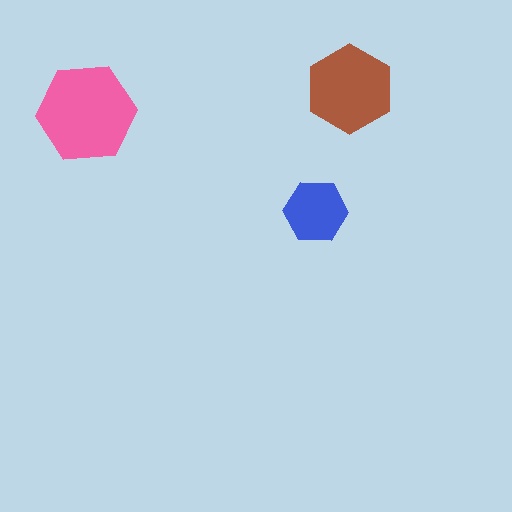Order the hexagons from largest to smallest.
the pink one, the brown one, the blue one.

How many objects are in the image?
There are 3 objects in the image.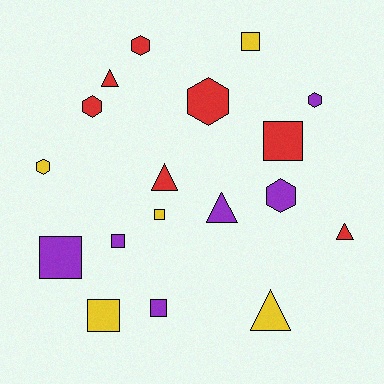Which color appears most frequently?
Red, with 7 objects.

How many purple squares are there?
There are 3 purple squares.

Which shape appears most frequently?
Square, with 7 objects.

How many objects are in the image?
There are 18 objects.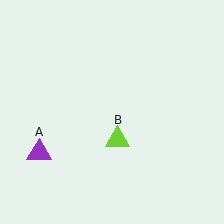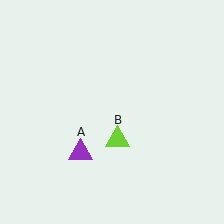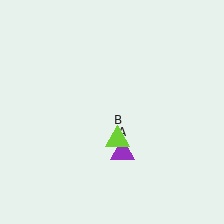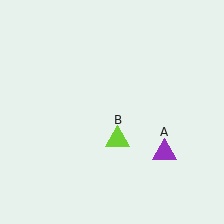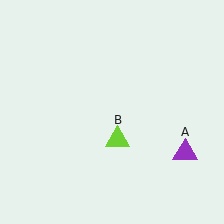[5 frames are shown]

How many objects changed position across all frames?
1 object changed position: purple triangle (object A).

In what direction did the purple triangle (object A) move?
The purple triangle (object A) moved right.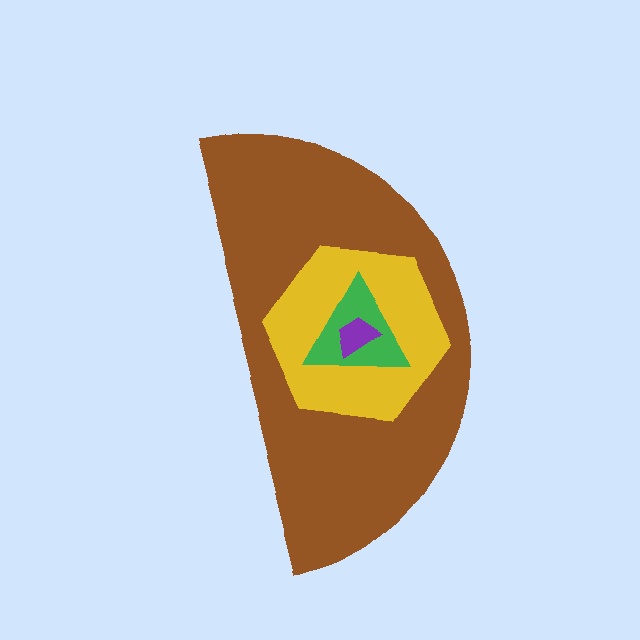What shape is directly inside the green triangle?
The purple trapezoid.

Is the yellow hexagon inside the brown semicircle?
Yes.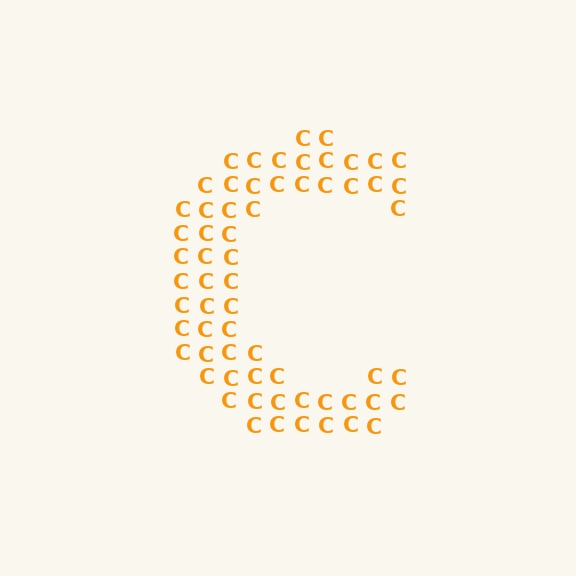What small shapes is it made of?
It is made of small letter C's.